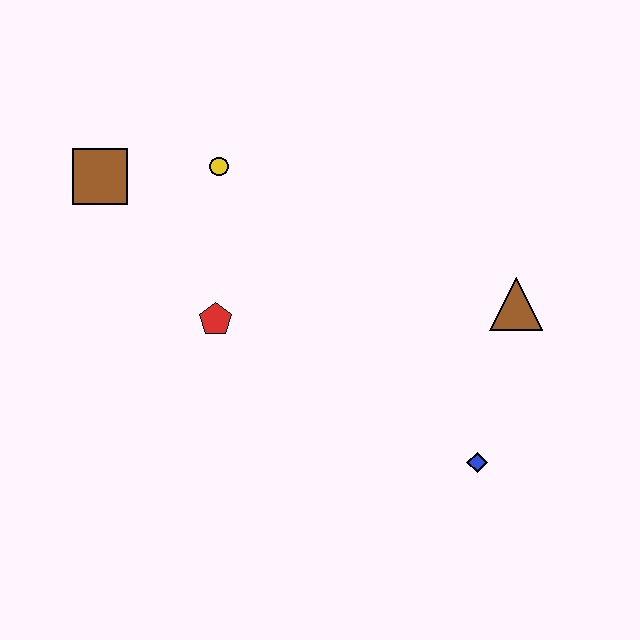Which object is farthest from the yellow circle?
The blue diamond is farthest from the yellow circle.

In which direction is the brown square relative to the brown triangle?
The brown square is to the left of the brown triangle.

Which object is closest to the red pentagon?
The yellow circle is closest to the red pentagon.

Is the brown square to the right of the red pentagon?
No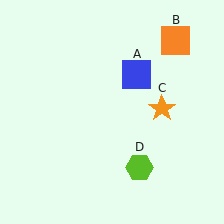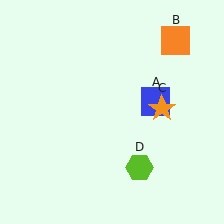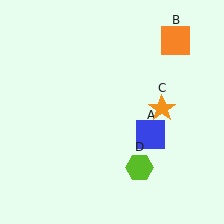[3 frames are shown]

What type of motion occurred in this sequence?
The blue square (object A) rotated clockwise around the center of the scene.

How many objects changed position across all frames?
1 object changed position: blue square (object A).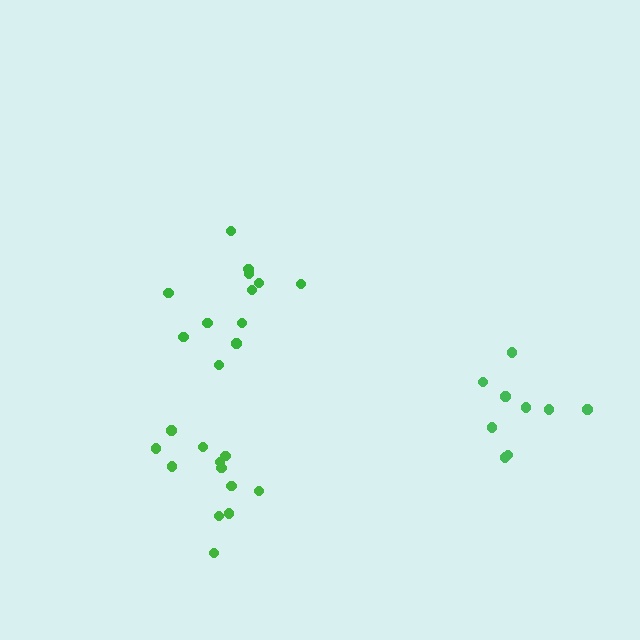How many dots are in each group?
Group 1: 12 dots, Group 2: 9 dots, Group 3: 12 dots (33 total).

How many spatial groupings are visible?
There are 3 spatial groupings.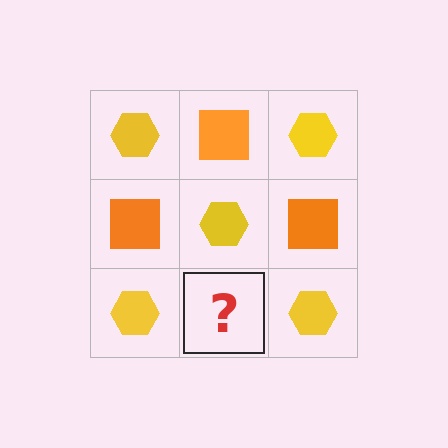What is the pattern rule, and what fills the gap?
The rule is that it alternates yellow hexagon and orange square in a checkerboard pattern. The gap should be filled with an orange square.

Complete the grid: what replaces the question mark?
The question mark should be replaced with an orange square.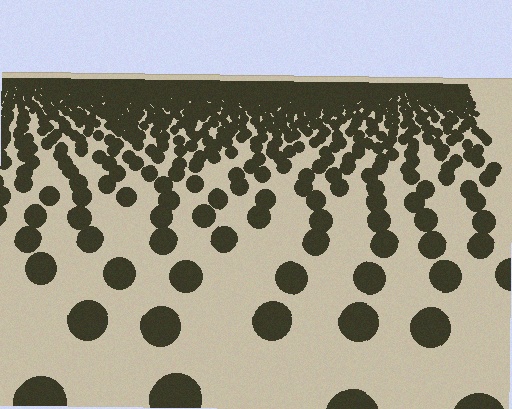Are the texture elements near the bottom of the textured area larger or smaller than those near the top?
Larger. Near the bottom, elements are closer to the viewer and appear at a bigger on-screen size.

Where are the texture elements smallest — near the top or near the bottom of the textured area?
Near the top.